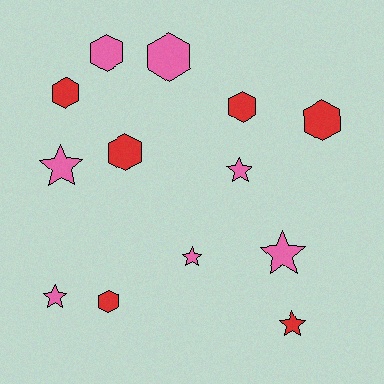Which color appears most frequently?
Pink, with 7 objects.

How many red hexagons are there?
There are 5 red hexagons.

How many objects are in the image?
There are 13 objects.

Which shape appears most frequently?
Hexagon, with 7 objects.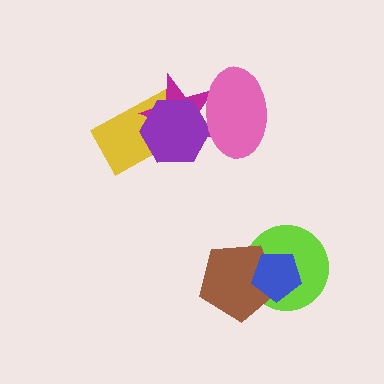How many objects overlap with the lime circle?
2 objects overlap with the lime circle.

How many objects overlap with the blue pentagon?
2 objects overlap with the blue pentagon.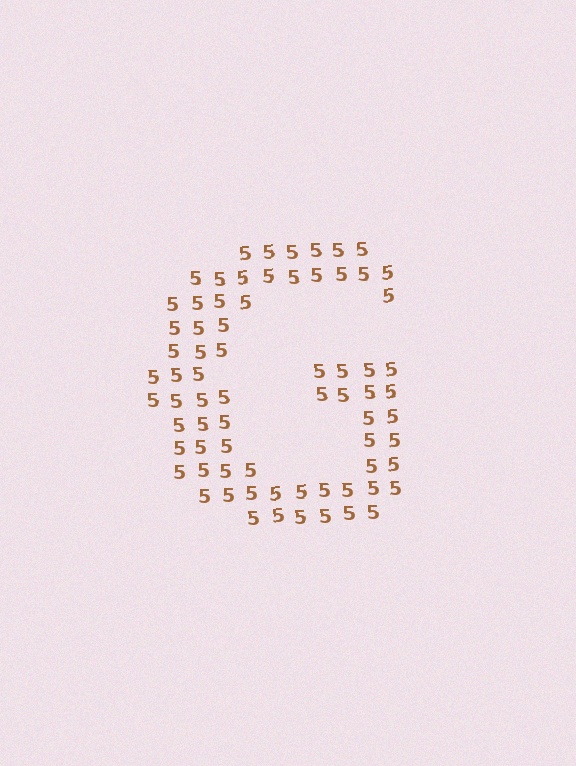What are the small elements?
The small elements are digit 5's.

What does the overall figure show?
The overall figure shows the letter G.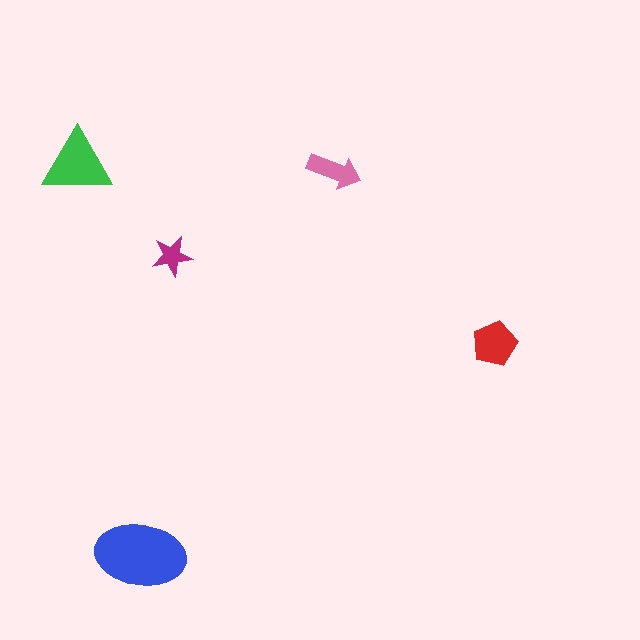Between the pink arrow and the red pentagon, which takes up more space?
The red pentagon.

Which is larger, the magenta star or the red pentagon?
The red pentagon.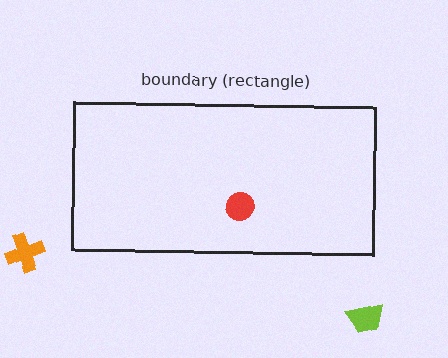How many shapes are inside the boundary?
1 inside, 2 outside.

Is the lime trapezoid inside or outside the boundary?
Outside.